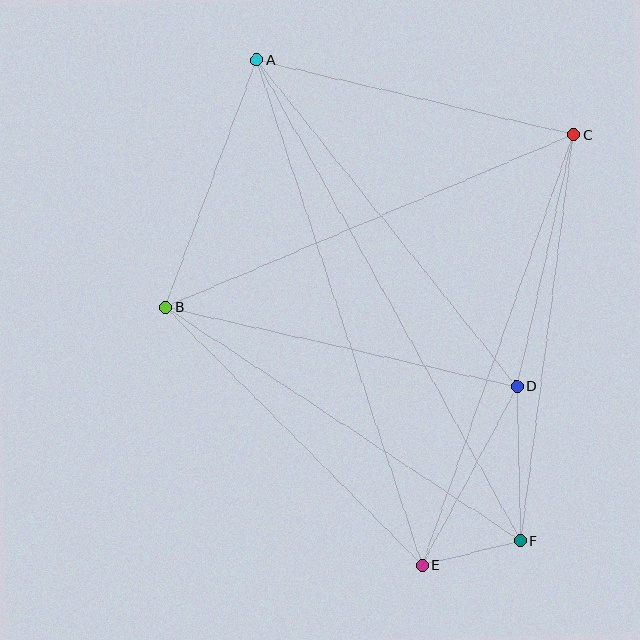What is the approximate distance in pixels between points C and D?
The distance between C and D is approximately 258 pixels.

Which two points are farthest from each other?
Points A and F are farthest from each other.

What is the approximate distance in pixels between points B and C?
The distance between B and C is approximately 443 pixels.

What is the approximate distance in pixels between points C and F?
The distance between C and F is approximately 409 pixels.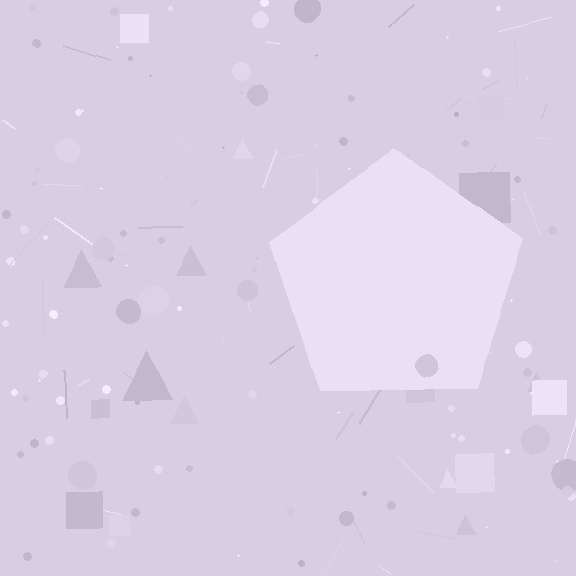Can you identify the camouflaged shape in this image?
The camouflaged shape is a pentagon.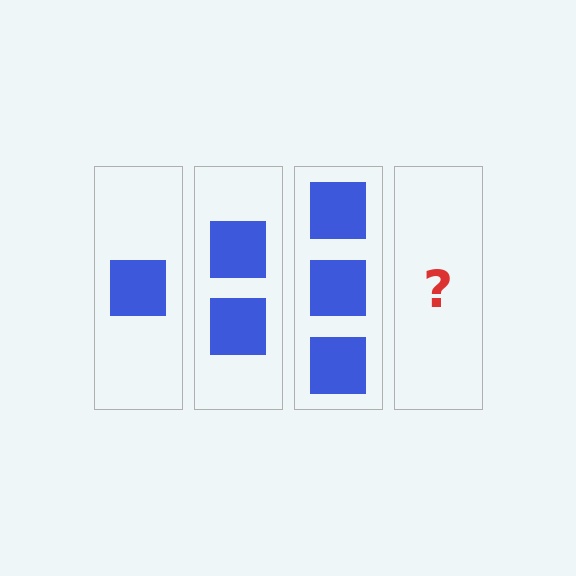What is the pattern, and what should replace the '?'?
The pattern is that each step adds one more square. The '?' should be 4 squares.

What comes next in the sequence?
The next element should be 4 squares.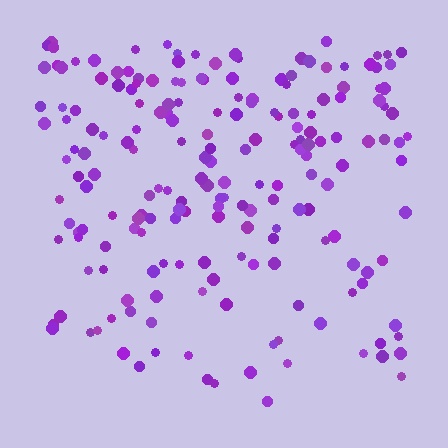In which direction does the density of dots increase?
From bottom to top, with the top side densest.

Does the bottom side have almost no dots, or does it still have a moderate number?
Still a moderate number, just noticeably fewer than the top.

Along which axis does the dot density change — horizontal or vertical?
Vertical.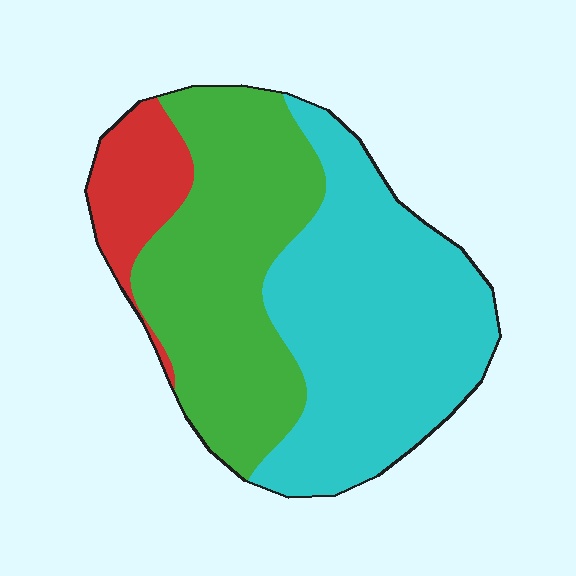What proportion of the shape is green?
Green takes up about two fifths (2/5) of the shape.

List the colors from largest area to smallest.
From largest to smallest: cyan, green, red.